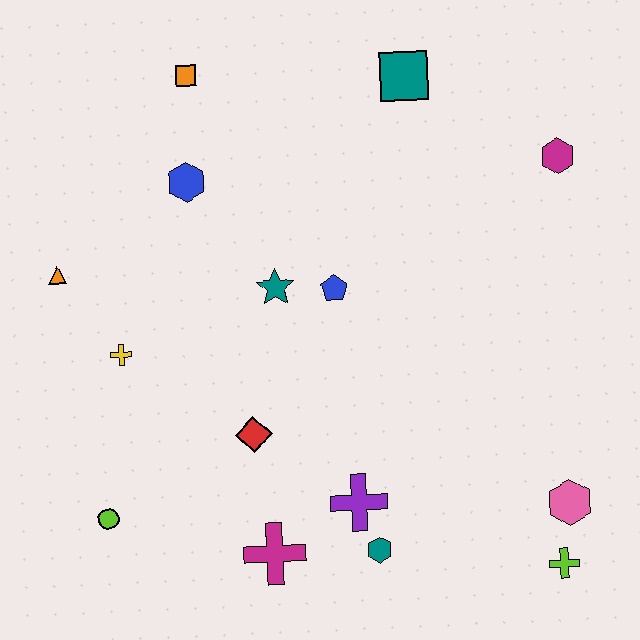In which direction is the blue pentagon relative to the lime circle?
The blue pentagon is to the right of the lime circle.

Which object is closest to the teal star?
The blue pentagon is closest to the teal star.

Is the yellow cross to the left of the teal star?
Yes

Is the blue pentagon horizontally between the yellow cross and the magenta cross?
No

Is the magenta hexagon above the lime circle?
Yes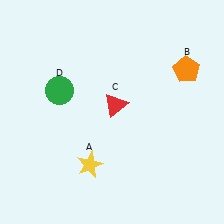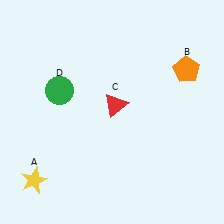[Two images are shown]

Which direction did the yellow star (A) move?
The yellow star (A) moved left.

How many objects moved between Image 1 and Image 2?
1 object moved between the two images.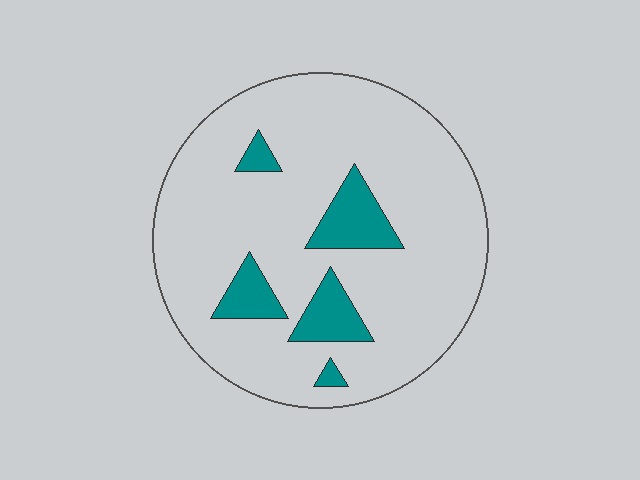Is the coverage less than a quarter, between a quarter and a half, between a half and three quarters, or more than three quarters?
Less than a quarter.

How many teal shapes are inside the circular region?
5.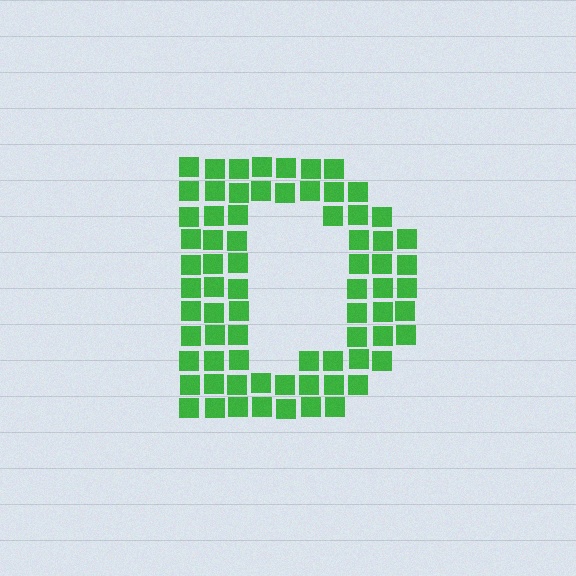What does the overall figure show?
The overall figure shows the letter D.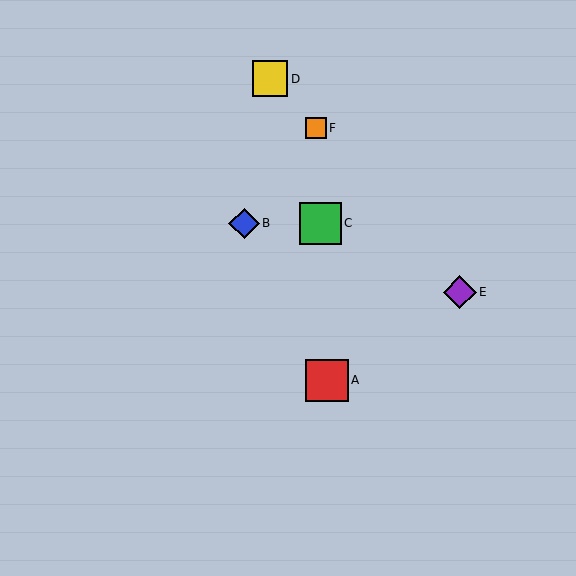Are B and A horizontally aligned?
No, B is at y≈223 and A is at y≈380.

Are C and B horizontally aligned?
Yes, both are at y≈223.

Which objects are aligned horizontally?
Objects B, C are aligned horizontally.